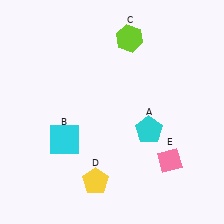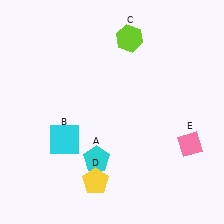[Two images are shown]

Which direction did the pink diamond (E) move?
The pink diamond (E) moved right.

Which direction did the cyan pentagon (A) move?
The cyan pentagon (A) moved left.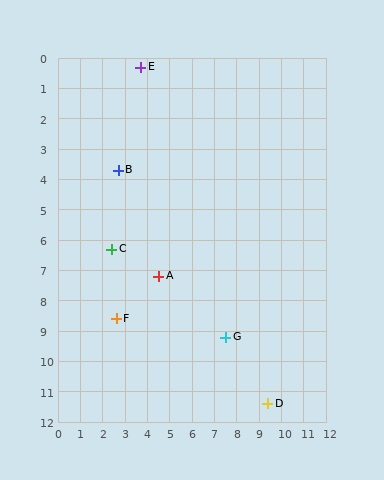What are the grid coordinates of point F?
Point F is at approximately (2.6, 8.6).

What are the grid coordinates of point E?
Point E is at approximately (3.7, 0.3).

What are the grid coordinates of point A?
Point A is at approximately (4.5, 7.2).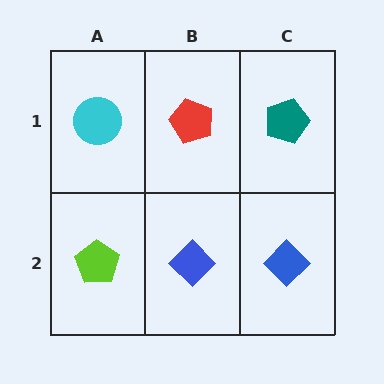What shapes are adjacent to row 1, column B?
A blue diamond (row 2, column B), a cyan circle (row 1, column A), a teal pentagon (row 1, column C).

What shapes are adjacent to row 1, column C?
A blue diamond (row 2, column C), a red pentagon (row 1, column B).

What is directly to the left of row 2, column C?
A blue diamond.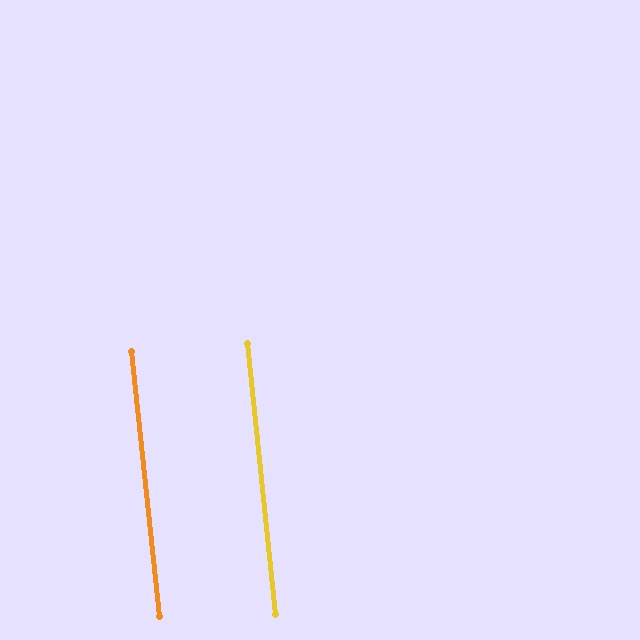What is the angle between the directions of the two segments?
Approximately 0 degrees.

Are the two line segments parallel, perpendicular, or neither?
Parallel — their directions differ by only 0.1°.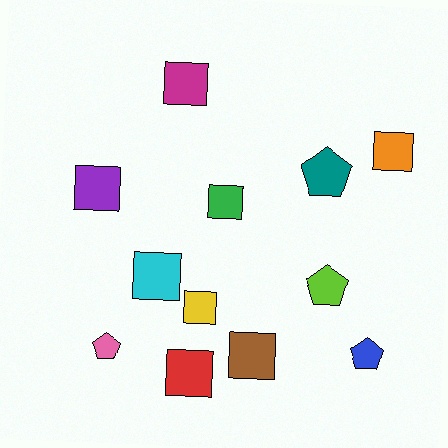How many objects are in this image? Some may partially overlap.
There are 12 objects.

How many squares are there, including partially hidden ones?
There are 8 squares.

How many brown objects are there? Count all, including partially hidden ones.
There is 1 brown object.